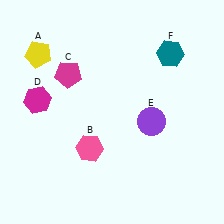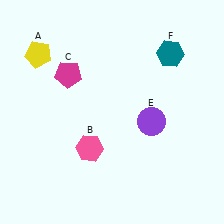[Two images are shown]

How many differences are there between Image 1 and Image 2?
There is 1 difference between the two images.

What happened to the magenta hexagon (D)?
The magenta hexagon (D) was removed in Image 2. It was in the top-left area of Image 1.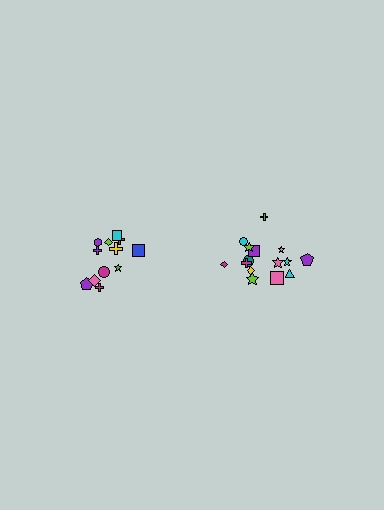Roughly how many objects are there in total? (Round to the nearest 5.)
Roughly 25 objects in total.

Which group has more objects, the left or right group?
The right group.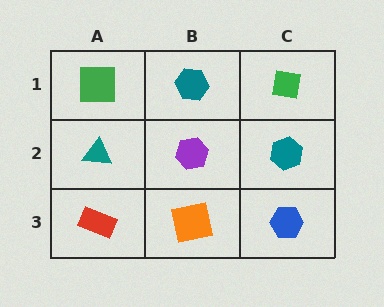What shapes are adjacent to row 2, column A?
A green square (row 1, column A), a red rectangle (row 3, column A), a purple hexagon (row 2, column B).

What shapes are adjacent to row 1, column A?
A teal triangle (row 2, column A), a teal hexagon (row 1, column B).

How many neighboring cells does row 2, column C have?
3.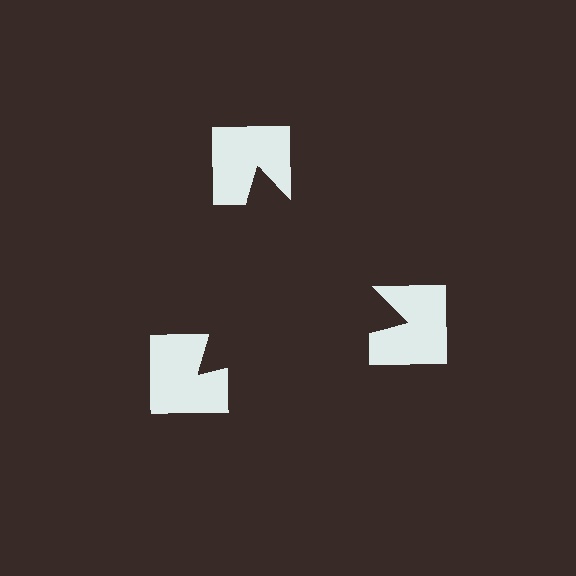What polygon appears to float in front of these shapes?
An illusory triangle — its edges are inferred from the aligned wedge cuts in the notched squares, not physically drawn.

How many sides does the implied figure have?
3 sides.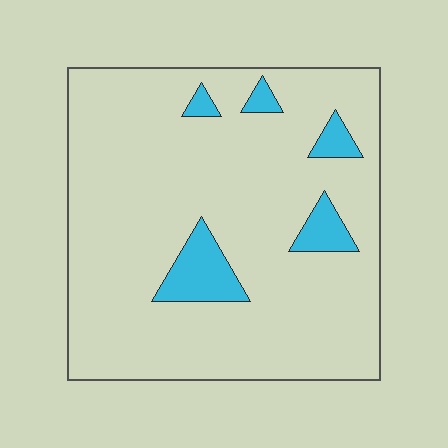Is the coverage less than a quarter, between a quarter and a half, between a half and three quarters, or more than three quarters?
Less than a quarter.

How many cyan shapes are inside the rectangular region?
5.